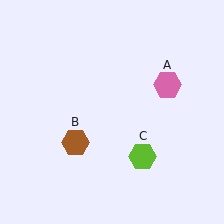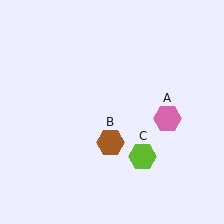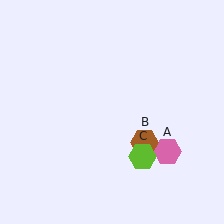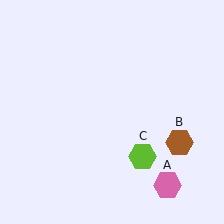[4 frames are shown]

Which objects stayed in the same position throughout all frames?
Lime hexagon (object C) remained stationary.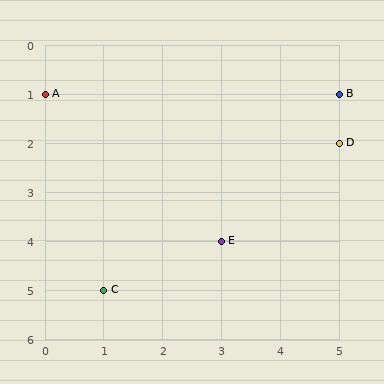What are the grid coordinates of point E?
Point E is at grid coordinates (3, 4).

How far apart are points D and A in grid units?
Points D and A are 5 columns and 1 row apart (about 5.1 grid units diagonally).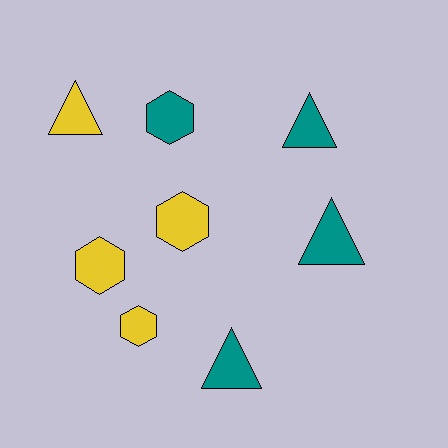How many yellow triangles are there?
There is 1 yellow triangle.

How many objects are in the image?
There are 8 objects.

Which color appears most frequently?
Yellow, with 4 objects.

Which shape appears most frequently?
Triangle, with 4 objects.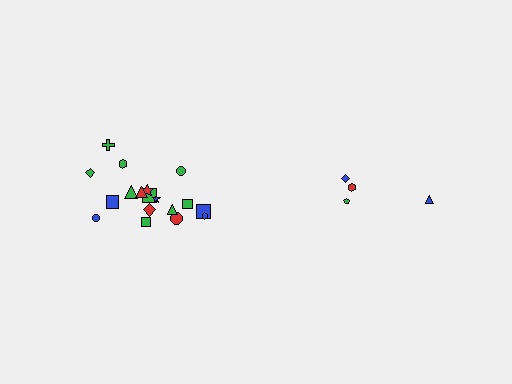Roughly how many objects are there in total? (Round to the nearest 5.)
Roughly 20 objects in total.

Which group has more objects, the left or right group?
The left group.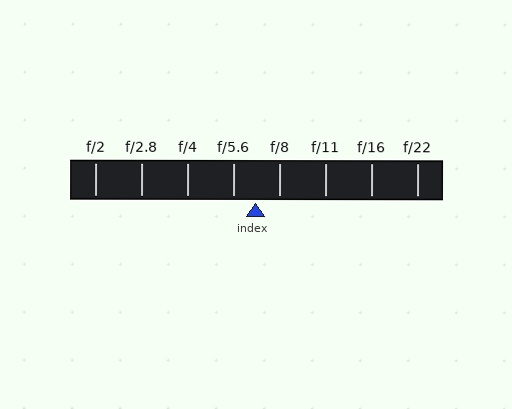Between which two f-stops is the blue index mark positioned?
The index mark is between f/5.6 and f/8.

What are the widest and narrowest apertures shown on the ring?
The widest aperture shown is f/2 and the narrowest is f/22.